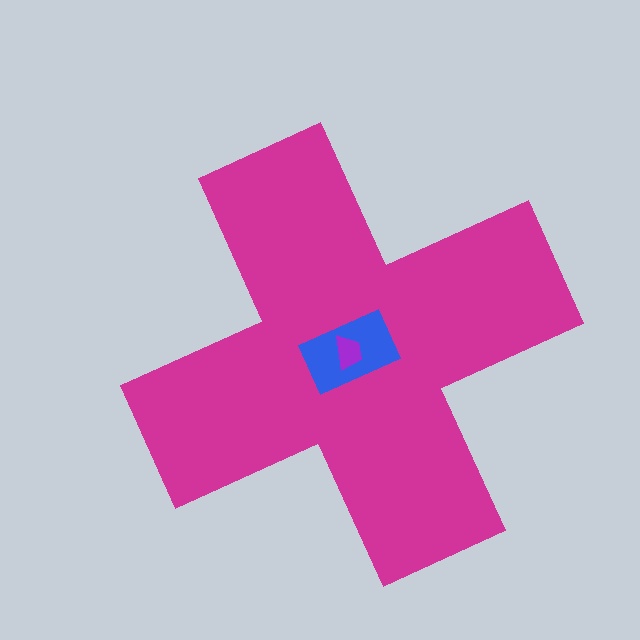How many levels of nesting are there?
3.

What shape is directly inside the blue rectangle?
The purple trapezoid.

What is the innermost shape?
The purple trapezoid.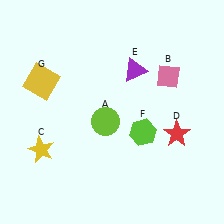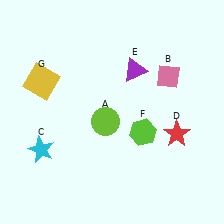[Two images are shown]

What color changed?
The star (C) changed from yellow in Image 1 to cyan in Image 2.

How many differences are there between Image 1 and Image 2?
There is 1 difference between the two images.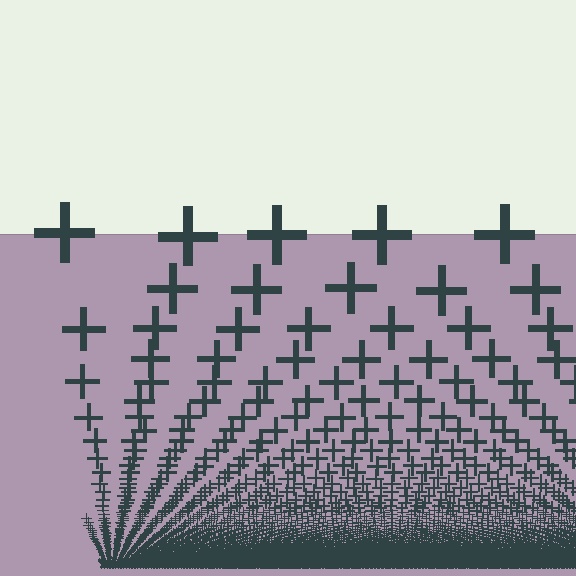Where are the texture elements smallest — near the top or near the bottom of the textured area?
Near the bottom.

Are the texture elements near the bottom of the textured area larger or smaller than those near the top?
Smaller. The gradient is inverted — elements near the bottom are smaller and denser.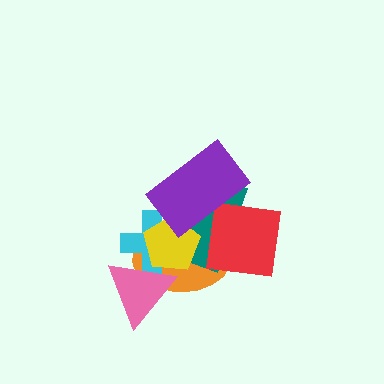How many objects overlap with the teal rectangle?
5 objects overlap with the teal rectangle.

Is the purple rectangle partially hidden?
No, no other shape covers it.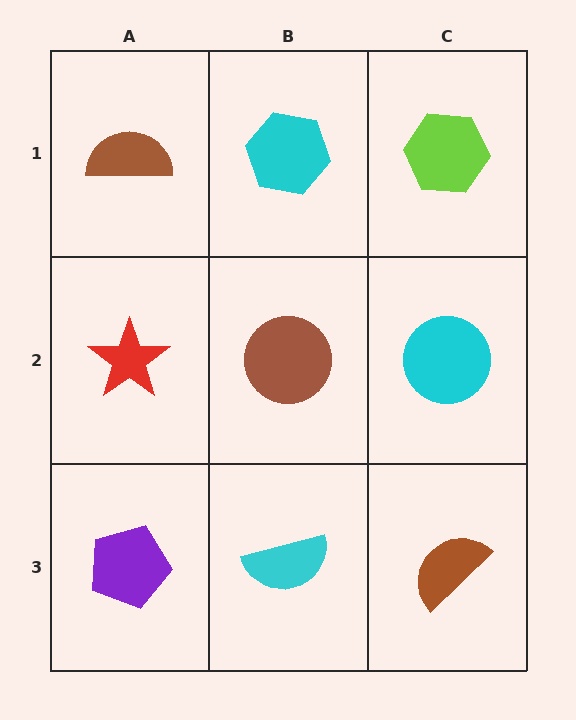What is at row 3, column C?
A brown semicircle.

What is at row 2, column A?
A red star.